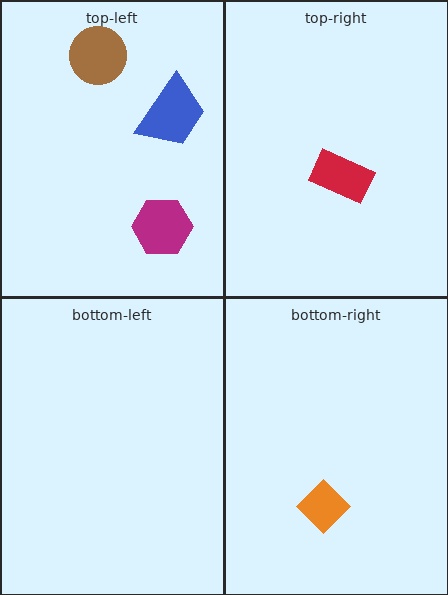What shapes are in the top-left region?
The blue trapezoid, the magenta hexagon, the brown circle.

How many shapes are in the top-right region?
1.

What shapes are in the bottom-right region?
The orange diamond.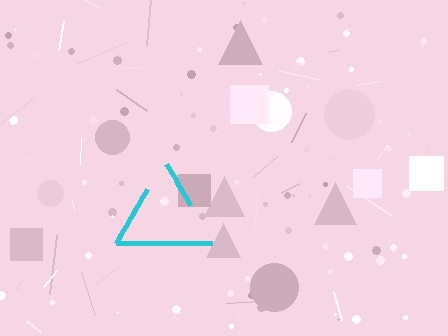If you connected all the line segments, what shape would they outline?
They would outline a triangle.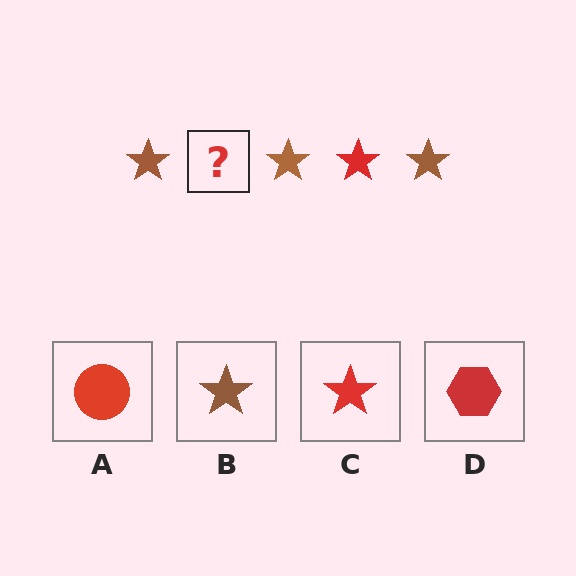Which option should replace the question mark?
Option C.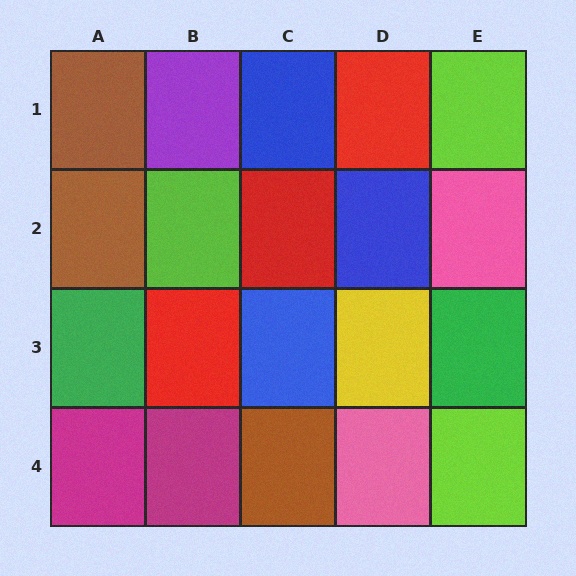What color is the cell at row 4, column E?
Lime.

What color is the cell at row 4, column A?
Magenta.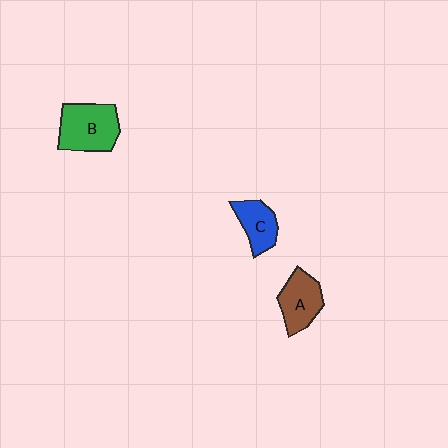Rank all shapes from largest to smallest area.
From largest to smallest: B (green), A (brown), C (blue).